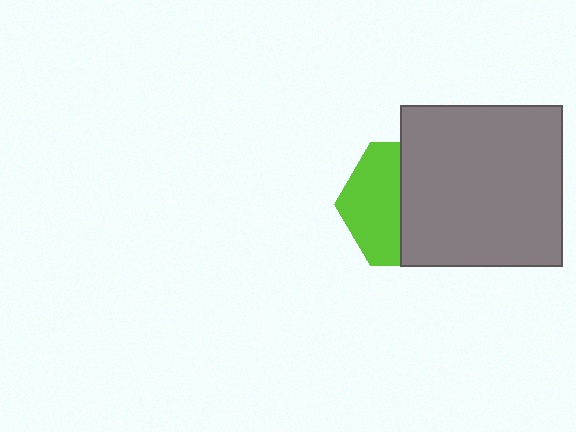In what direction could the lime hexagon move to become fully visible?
The lime hexagon could move left. That would shift it out from behind the gray square entirely.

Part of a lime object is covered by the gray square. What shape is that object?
It is a hexagon.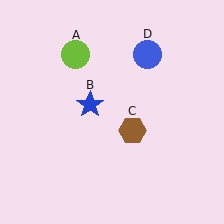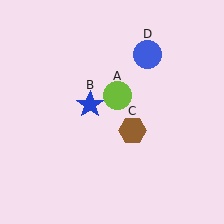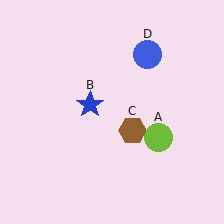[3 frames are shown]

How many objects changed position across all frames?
1 object changed position: lime circle (object A).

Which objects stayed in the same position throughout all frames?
Blue star (object B) and brown hexagon (object C) and blue circle (object D) remained stationary.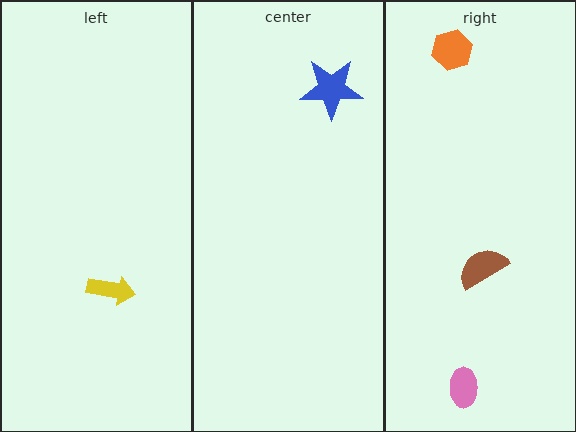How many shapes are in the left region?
1.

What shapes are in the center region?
The blue star.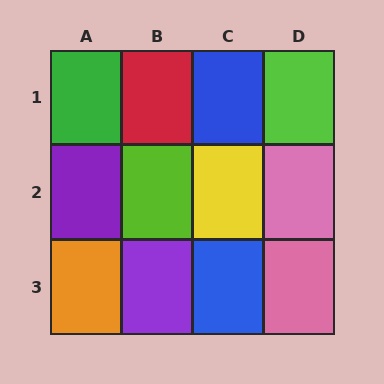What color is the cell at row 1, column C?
Blue.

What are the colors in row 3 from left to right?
Orange, purple, blue, pink.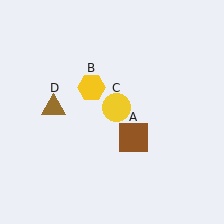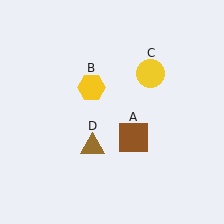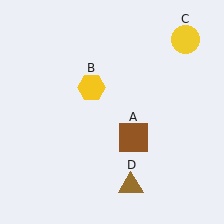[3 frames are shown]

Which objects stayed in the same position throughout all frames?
Brown square (object A) and yellow hexagon (object B) remained stationary.